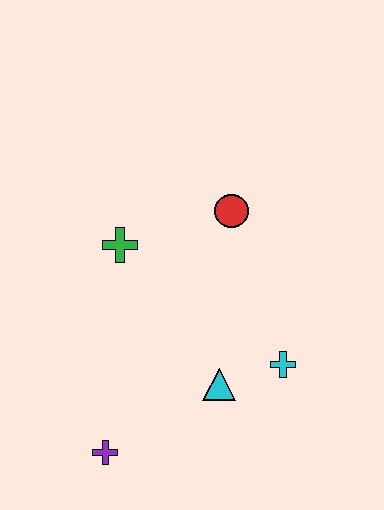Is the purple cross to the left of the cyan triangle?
Yes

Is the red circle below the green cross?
No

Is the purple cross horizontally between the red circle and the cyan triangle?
No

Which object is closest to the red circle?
The green cross is closest to the red circle.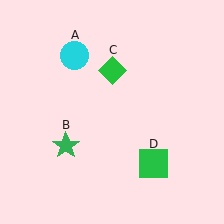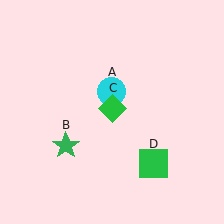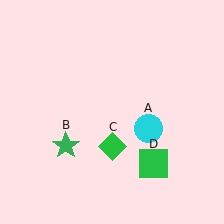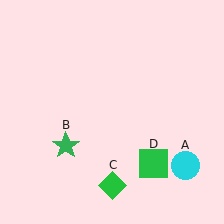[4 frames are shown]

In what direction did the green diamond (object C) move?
The green diamond (object C) moved down.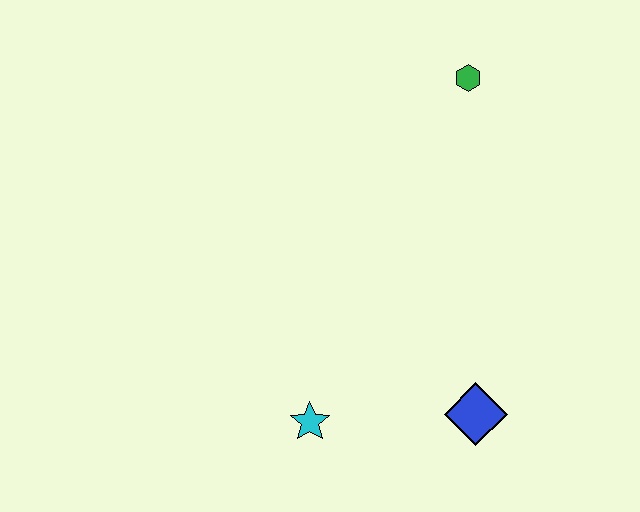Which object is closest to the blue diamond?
The cyan star is closest to the blue diamond.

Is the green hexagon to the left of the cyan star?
No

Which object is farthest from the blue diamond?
The green hexagon is farthest from the blue diamond.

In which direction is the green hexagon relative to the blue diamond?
The green hexagon is above the blue diamond.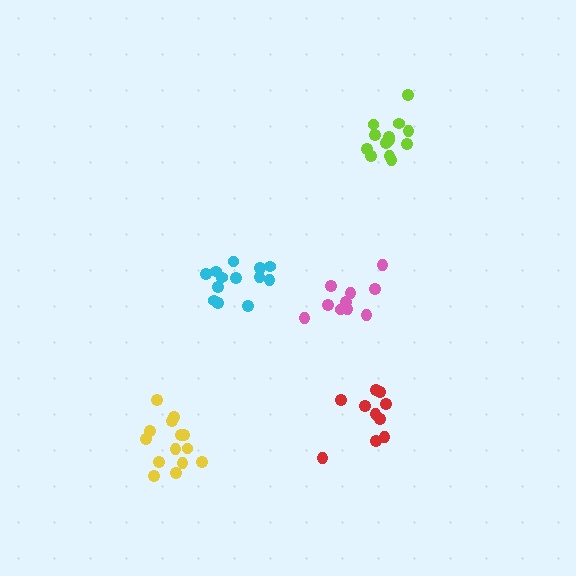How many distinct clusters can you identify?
There are 5 distinct clusters.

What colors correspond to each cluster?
The clusters are colored: cyan, lime, yellow, red, pink.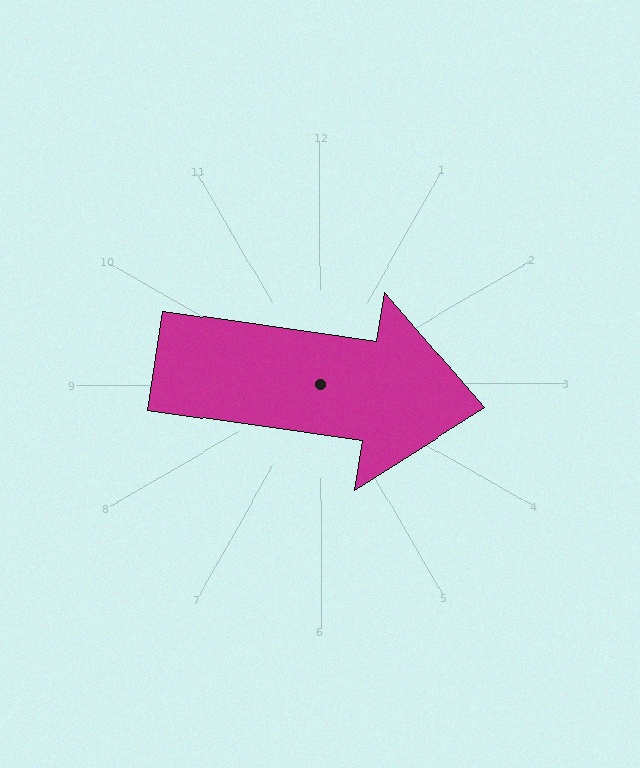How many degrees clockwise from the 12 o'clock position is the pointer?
Approximately 98 degrees.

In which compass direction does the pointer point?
East.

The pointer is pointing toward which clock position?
Roughly 3 o'clock.